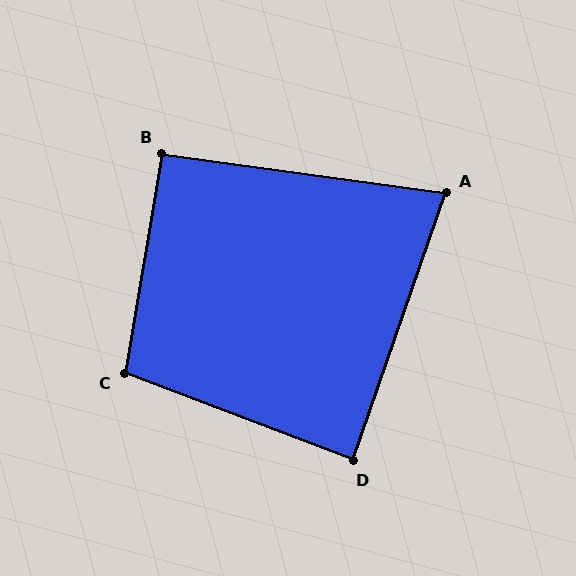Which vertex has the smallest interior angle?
A, at approximately 79 degrees.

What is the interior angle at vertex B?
Approximately 92 degrees (approximately right).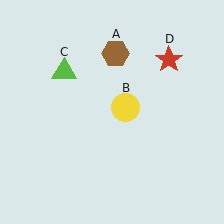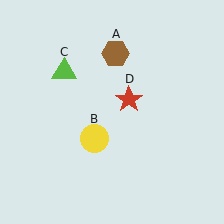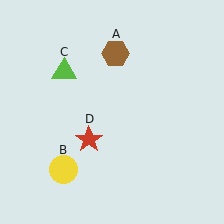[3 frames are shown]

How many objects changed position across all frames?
2 objects changed position: yellow circle (object B), red star (object D).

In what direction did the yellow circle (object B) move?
The yellow circle (object B) moved down and to the left.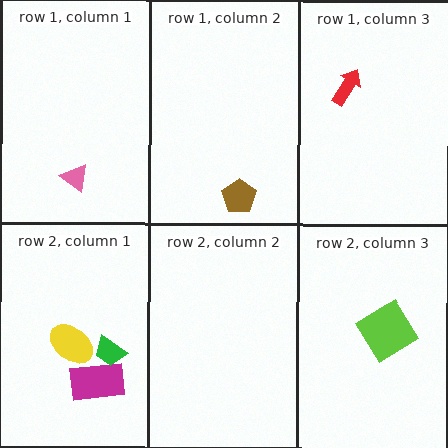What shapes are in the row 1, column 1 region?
The pink triangle.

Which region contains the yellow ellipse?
The row 2, column 1 region.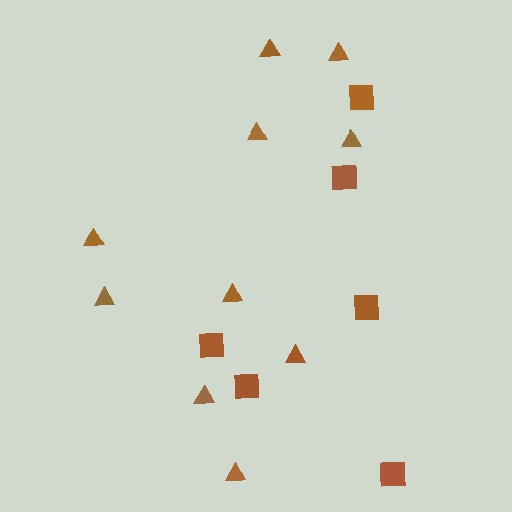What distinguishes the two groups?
There are 2 groups: one group of squares (6) and one group of triangles (10).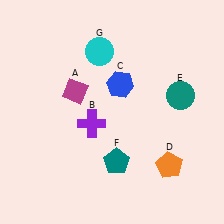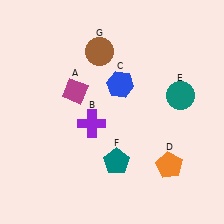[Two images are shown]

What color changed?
The circle (G) changed from cyan in Image 1 to brown in Image 2.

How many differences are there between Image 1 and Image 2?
There is 1 difference between the two images.